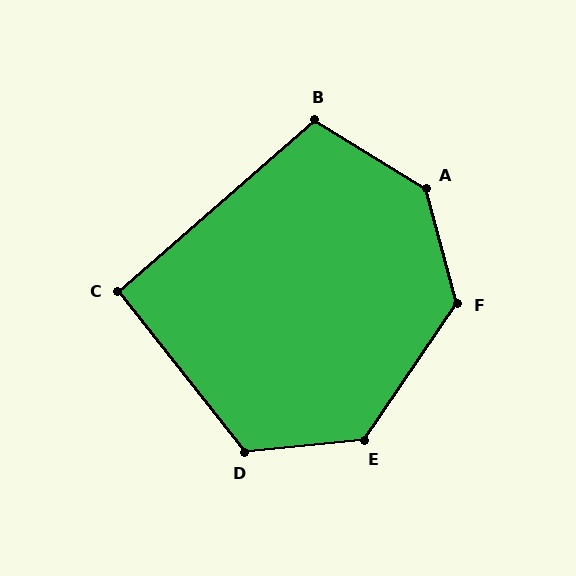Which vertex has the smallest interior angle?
C, at approximately 93 degrees.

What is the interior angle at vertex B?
Approximately 107 degrees (obtuse).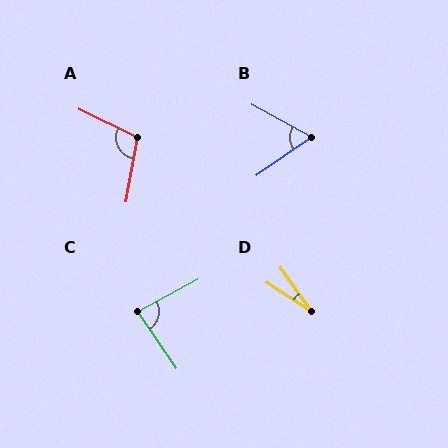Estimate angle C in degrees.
Approximately 84 degrees.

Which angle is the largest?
A, at approximately 106 degrees.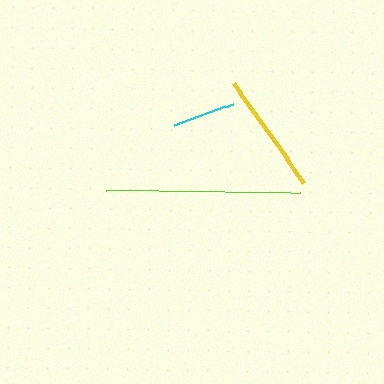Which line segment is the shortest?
The cyan line is the shortest at approximately 63 pixels.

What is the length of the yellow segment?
The yellow segment is approximately 122 pixels long.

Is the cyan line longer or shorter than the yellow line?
The yellow line is longer than the cyan line.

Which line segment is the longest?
The lime line is the longest at approximately 195 pixels.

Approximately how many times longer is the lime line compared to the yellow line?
The lime line is approximately 1.6 times the length of the yellow line.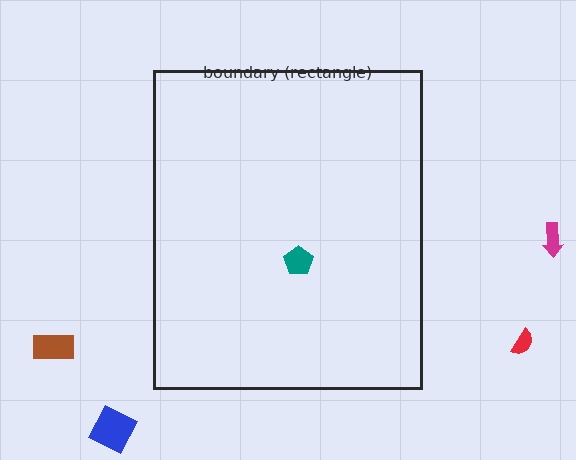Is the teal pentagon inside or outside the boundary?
Inside.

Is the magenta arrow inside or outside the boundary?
Outside.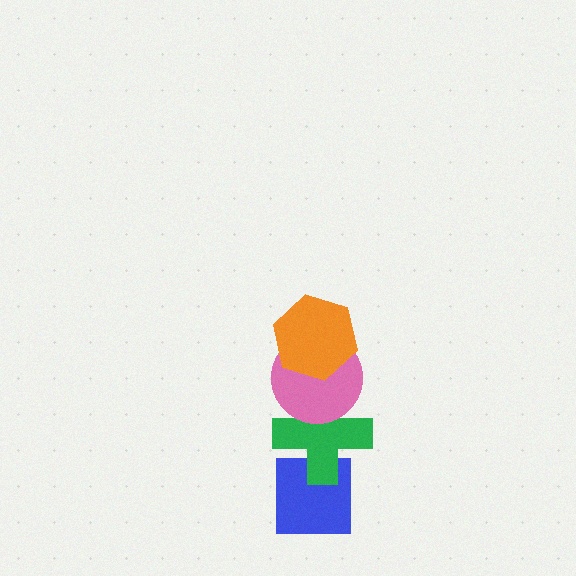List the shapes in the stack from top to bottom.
From top to bottom: the orange hexagon, the pink circle, the green cross, the blue square.